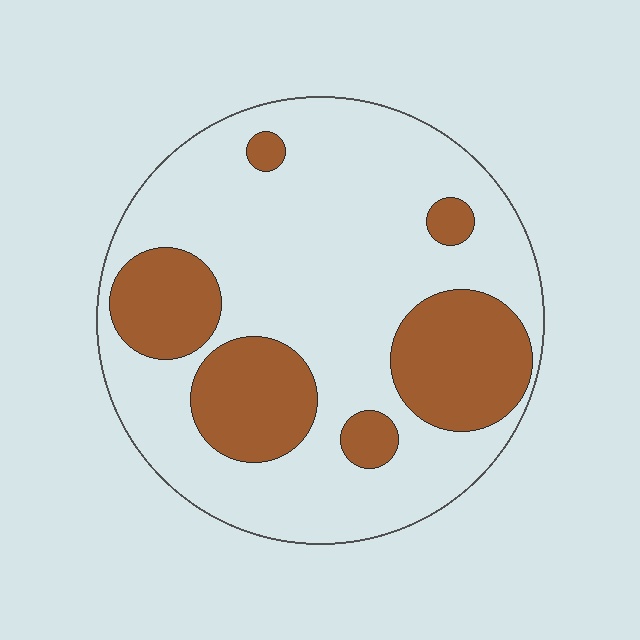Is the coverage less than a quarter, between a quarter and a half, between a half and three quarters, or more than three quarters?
Between a quarter and a half.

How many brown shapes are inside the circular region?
6.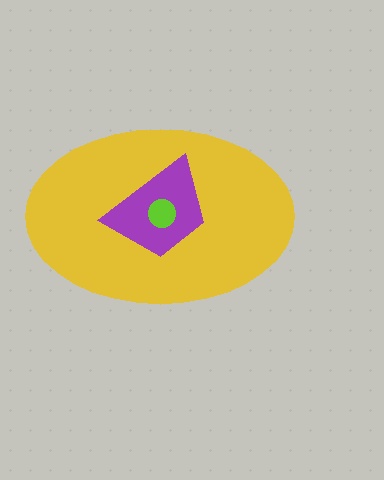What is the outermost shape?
The yellow ellipse.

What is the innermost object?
The lime circle.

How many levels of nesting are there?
3.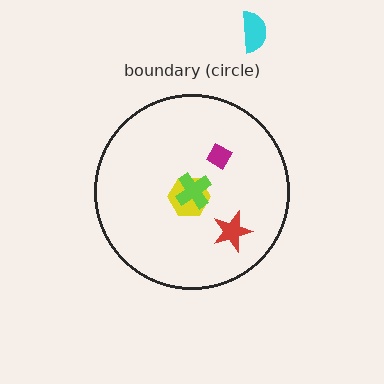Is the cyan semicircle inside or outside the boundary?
Outside.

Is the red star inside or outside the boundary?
Inside.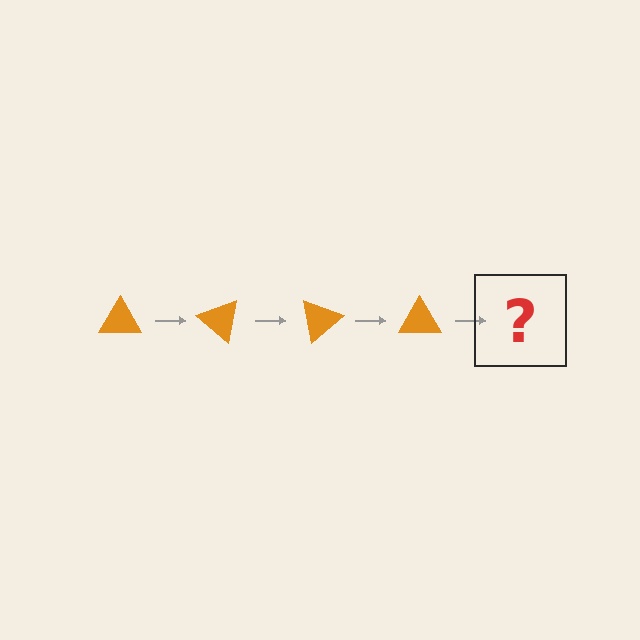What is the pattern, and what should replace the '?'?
The pattern is that the triangle rotates 40 degrees each step. The '?' should be an orange triangle rotated 160 degrees.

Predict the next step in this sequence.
The next step is an orange triangle rotated 160 degrees.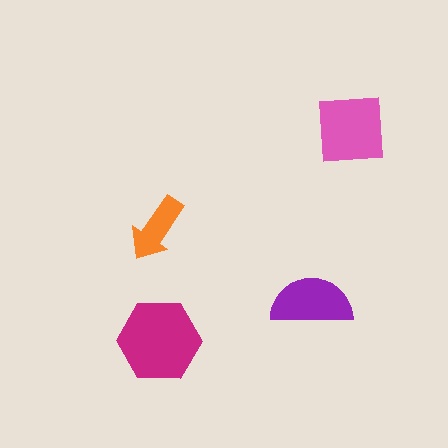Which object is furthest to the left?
The orange arrow is leftmost.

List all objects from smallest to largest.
The orange arrow, the purple semicircle, the pink square, the magenta hexagon.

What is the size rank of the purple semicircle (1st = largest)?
3rd.